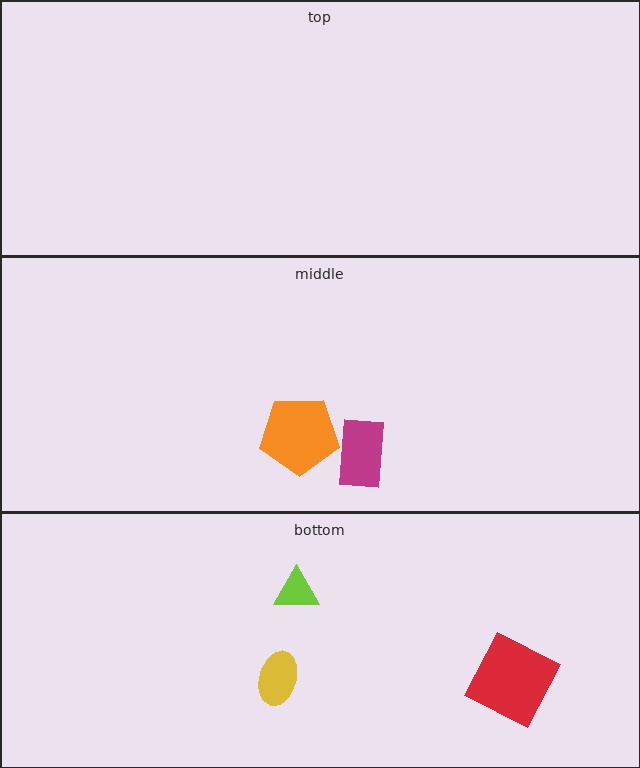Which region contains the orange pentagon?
The middle region.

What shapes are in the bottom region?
The yellow ellipse, the red square, the lime triangle.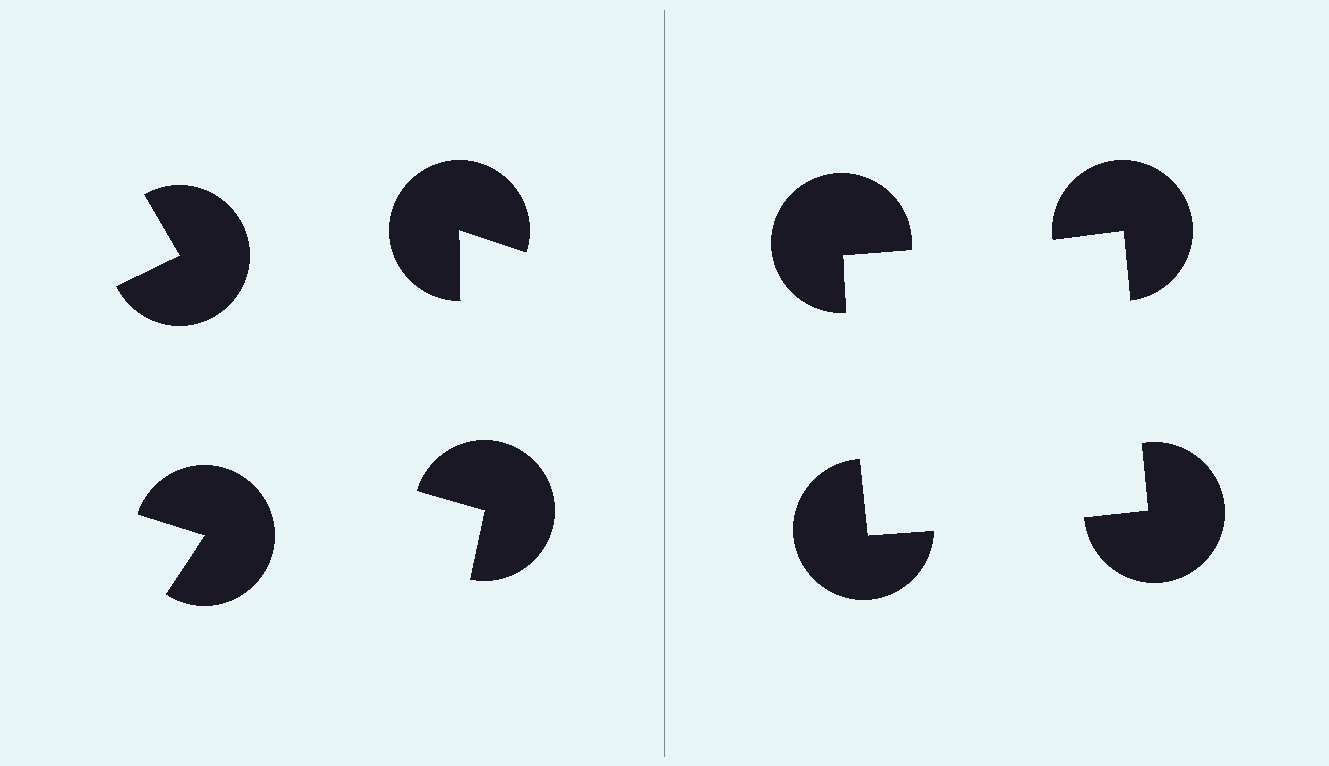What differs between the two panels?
The pac-man discs are positioned identically on both sides; only the wedge orientations differ. On the right they align to a square; on the left they are misaligned.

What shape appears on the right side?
An illusory square.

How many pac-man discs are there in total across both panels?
8 — 4 on each side.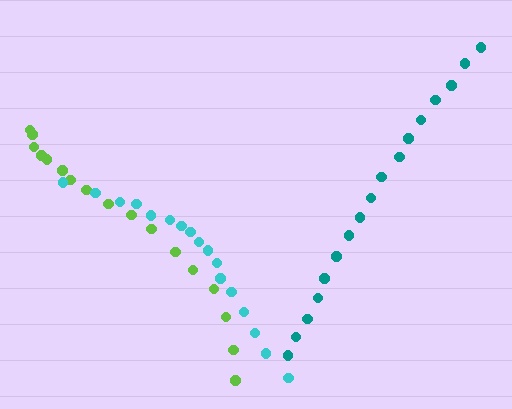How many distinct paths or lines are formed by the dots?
There are 3 distinct paths.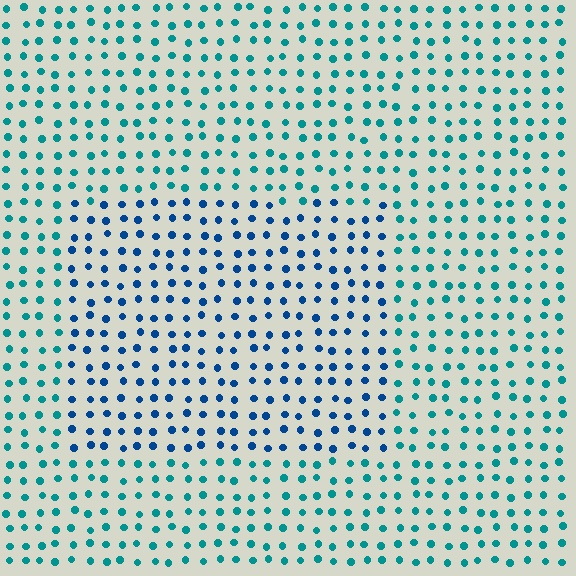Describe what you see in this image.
The image is filled with small teal elements in a uniform arrangement. A rectangle-shaped region is visible where the elements are tinted to a slightly different hue, forming a subtle color boundary.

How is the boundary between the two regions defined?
The boundary is defined purely by a slight shift in hue (about 34 degrees). Spacing, size, and orientation are identical on both sides.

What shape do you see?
I see a rectangle.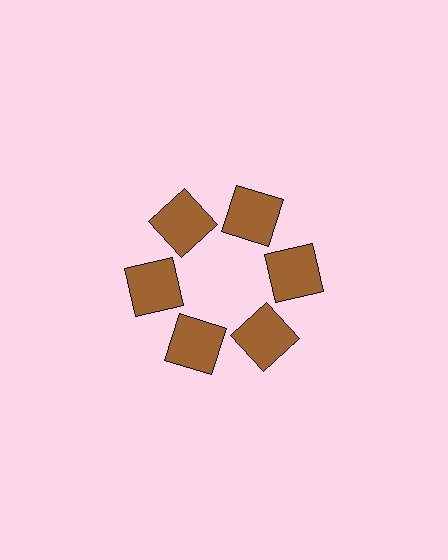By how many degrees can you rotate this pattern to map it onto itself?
The pattern maps onto itself every 60 degrees of rotation.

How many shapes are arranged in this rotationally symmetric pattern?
There are 6 shapes, arranged in 6 groups of 1.